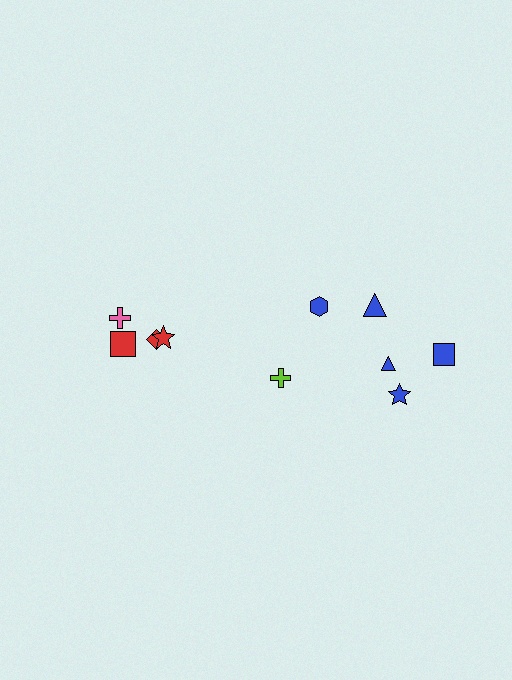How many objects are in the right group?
There are 6 objects.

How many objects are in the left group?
There are 4 objects.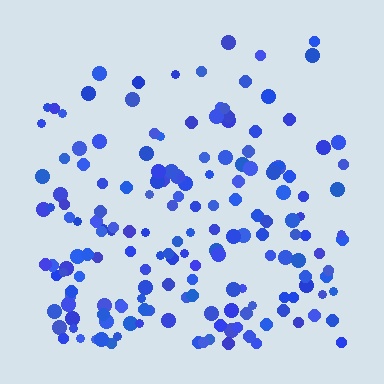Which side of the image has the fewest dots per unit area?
The top.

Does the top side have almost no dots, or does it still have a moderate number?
Still a moderate number, just noticeably fewer than the bottom.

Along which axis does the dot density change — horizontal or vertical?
Vertical.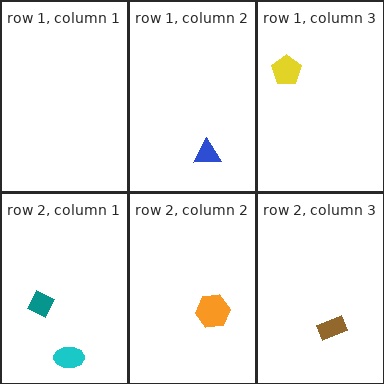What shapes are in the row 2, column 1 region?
The cyan ellipse, the teal diamond.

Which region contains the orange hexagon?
The row 2, column 2 region.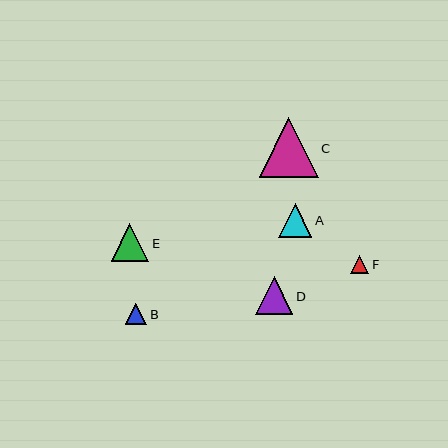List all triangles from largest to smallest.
From largest to smallest: C, D, E, A, B, F.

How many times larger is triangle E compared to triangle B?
Triangle E is approximately 1.7 times the size of triangle B.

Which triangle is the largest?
Triangle C is the largest with a size of approximately 59 pixels.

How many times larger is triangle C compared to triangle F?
Triangle C is approximately 3.3 times the size of triangle F.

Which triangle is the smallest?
Triangle F is the smallest with a size of approximately 18 pixels.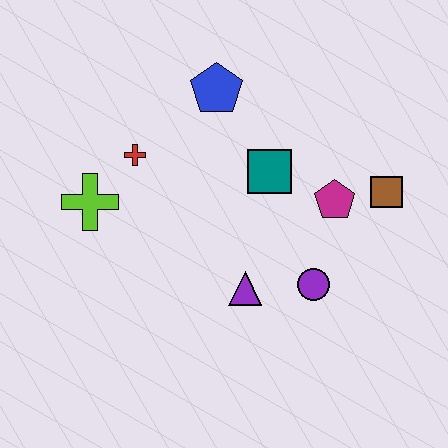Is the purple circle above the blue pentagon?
No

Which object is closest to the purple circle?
The purple triangle is closest to the purple circle.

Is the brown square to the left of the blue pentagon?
No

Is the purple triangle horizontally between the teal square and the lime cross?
Yes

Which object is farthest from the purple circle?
The lime cross is farthest from the purple circle.